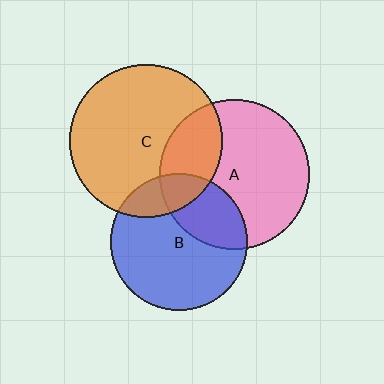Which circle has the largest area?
Circle C (orange).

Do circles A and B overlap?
Yes.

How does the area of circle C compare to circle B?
Approximately 1.2 times.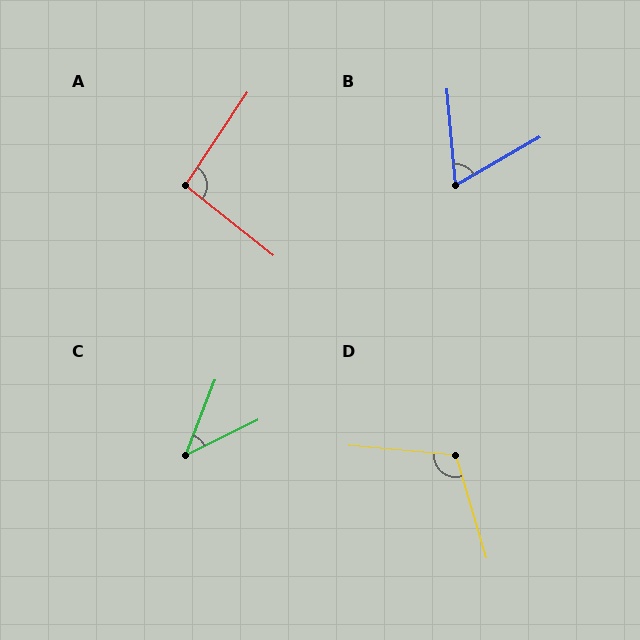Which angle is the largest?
D, at approximately 111 degrees.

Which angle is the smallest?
C, at approximately 43 degrees.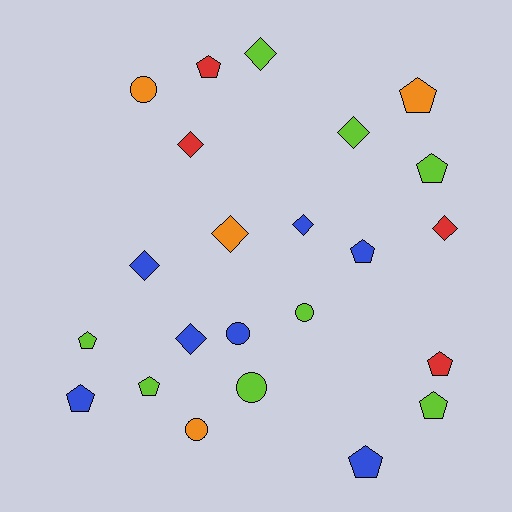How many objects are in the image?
There are 23 objects.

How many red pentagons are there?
There are 2 red pentagons.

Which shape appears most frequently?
Pentagon, with 10 objects.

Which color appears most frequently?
Lime, with 8 objects.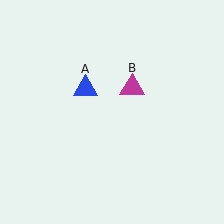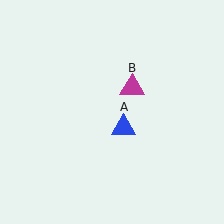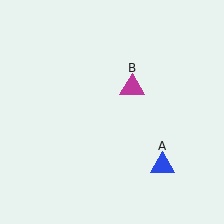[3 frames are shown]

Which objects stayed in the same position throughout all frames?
Magenta triangle (object B) remained stationary.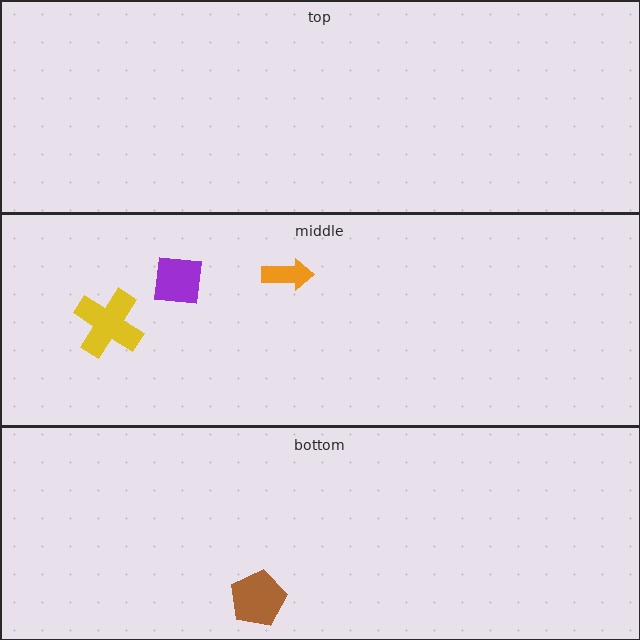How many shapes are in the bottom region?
1.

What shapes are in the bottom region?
The brown pentagon.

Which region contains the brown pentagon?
The bottom region.